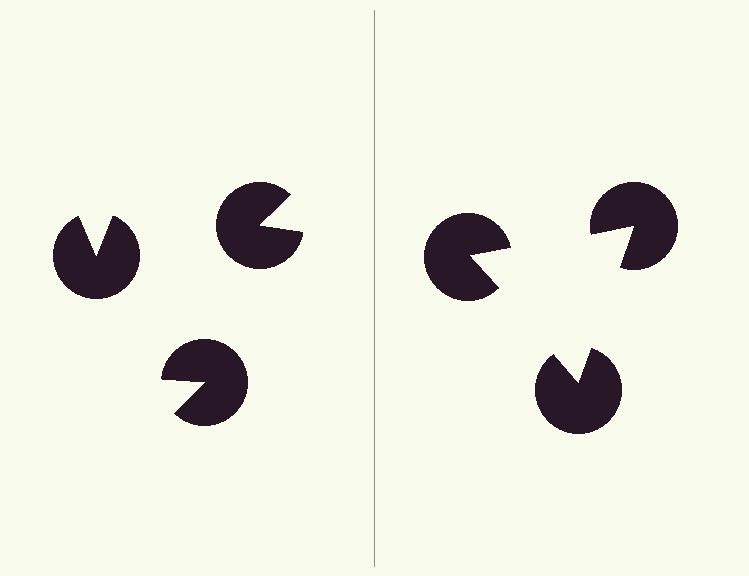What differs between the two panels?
The pac-man discs are positioned identically on both sides; only the wedge orientations differ. On the right they align to a triangle; on the left they are misaligned.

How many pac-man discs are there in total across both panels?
6 — 3 on each side.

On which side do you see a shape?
An illusory triangle appears on the right side. On the left side the wedge cuts are rotated, so no coherent shape forms.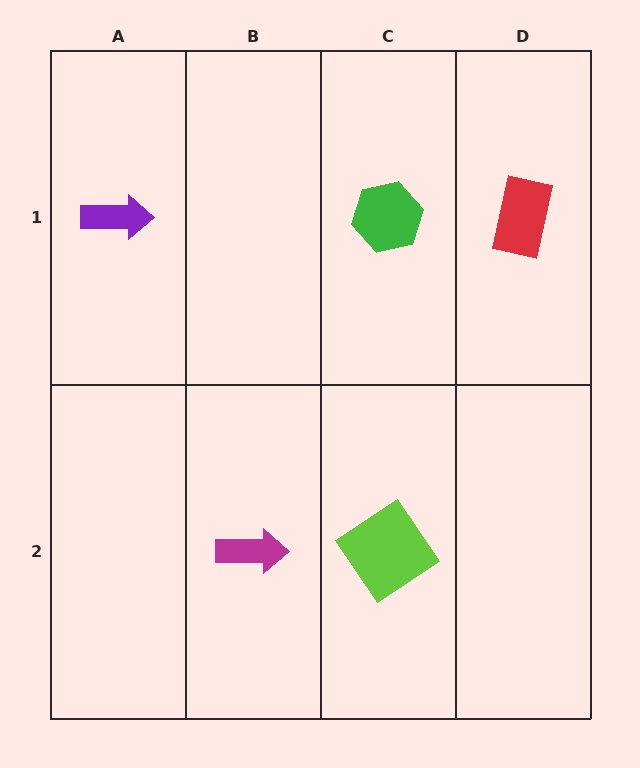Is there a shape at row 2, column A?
No, that cell is empty.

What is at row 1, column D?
A red rectangle.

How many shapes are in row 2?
2 shapes.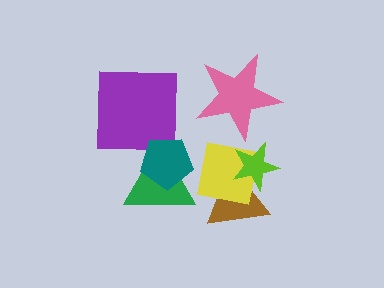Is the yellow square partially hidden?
Yes, it is partially covered by another shape.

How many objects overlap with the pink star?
0 objects overlap with the pink star.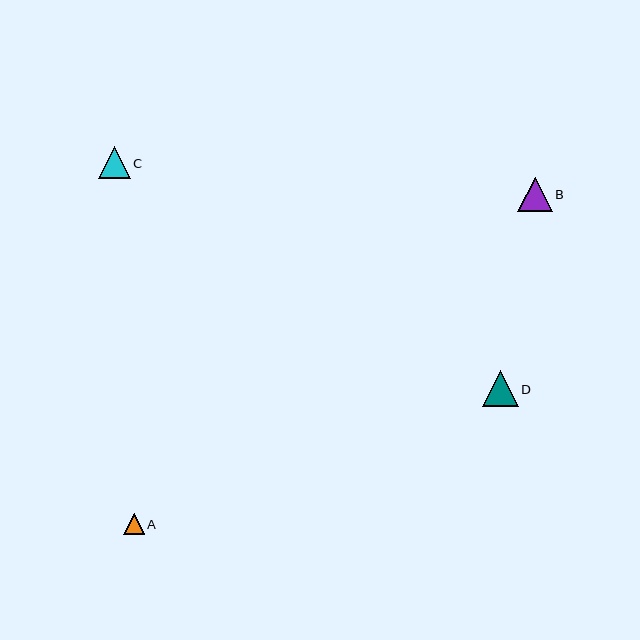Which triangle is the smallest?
Triangle A is the smallest with a size of approximately 21 pixels.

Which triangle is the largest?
Triangle D is the largest with a size of approximately 36 pixels.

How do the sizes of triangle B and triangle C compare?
Triangle B and triangle C are approximately the same size.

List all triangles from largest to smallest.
From largest to smallest: D, B, C, A.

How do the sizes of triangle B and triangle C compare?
Triangle B and triangle C are approximately the same size.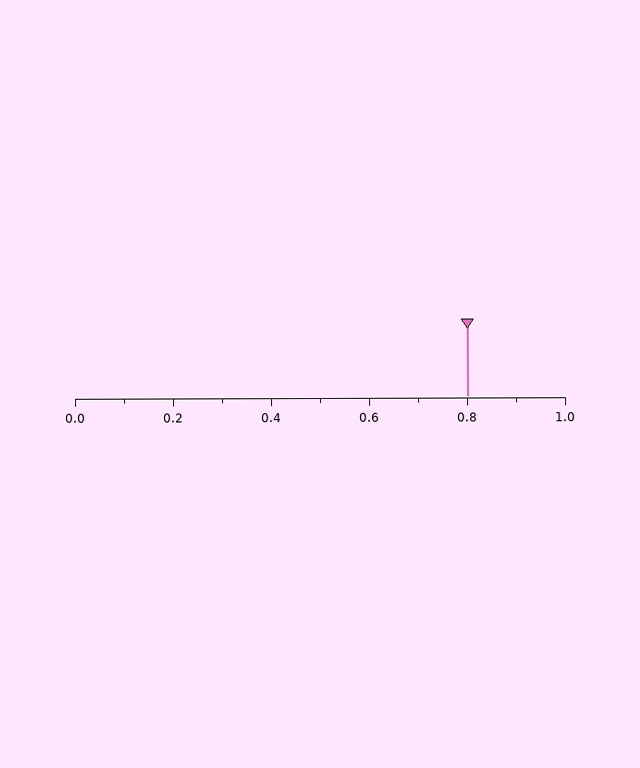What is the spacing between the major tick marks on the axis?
The major ticks are spaced 0.2 apart.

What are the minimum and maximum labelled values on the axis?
The axis runs from 0.0 to 1.0.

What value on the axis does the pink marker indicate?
The marker indicates approximately 0.8.